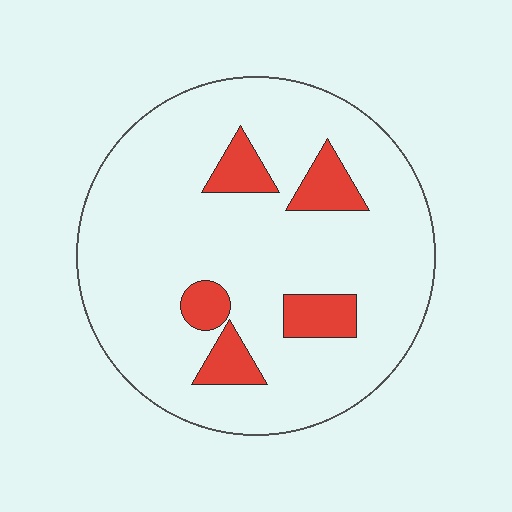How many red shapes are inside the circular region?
5.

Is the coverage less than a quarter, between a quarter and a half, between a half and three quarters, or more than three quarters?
Less than a quarter.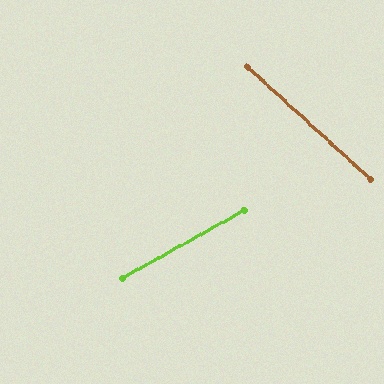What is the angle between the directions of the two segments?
Approximately 72 degrees.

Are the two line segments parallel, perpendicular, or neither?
Neither parallel nor perpendicular — they differ by about 72°.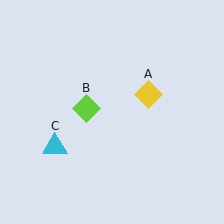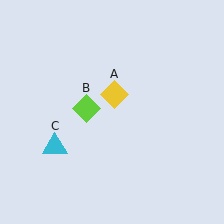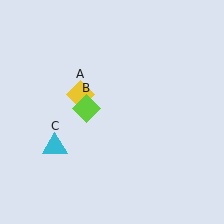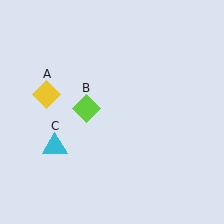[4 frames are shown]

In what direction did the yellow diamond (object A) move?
The yellow diamond (object A) moved left.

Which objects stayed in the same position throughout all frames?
Lime diamond (object B) and cyan triangle (object C) remained stationary.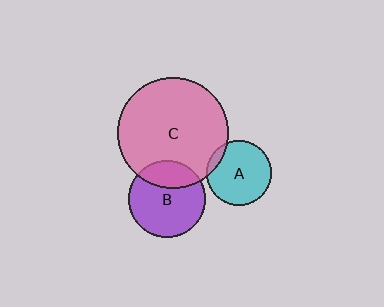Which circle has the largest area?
Circle C (pink).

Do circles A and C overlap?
Yes.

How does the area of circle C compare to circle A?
Approximately 2.9 times.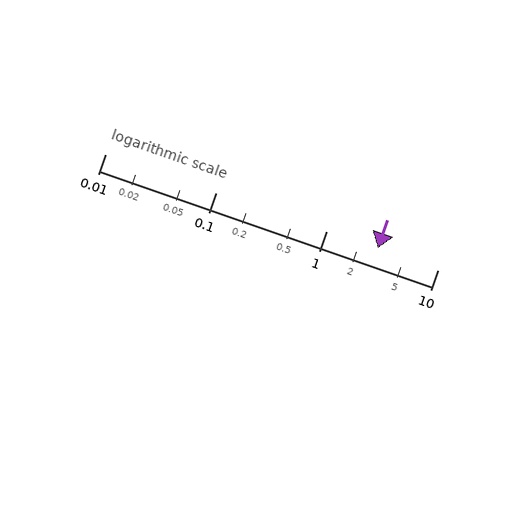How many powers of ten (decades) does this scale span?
The scale spans 3 decades, from 0.01 to 10.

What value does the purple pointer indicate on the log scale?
The pointer indicates approximately 2.9.